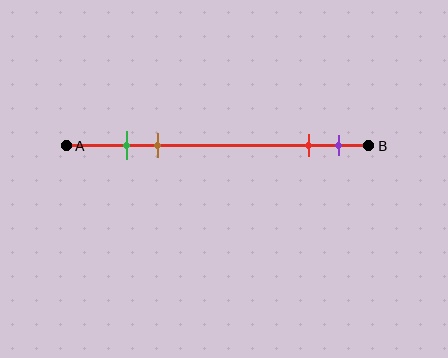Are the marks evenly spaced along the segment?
No, the marks are not evenly spaced.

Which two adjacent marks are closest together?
The green and brown marks are the closest adjacent pair.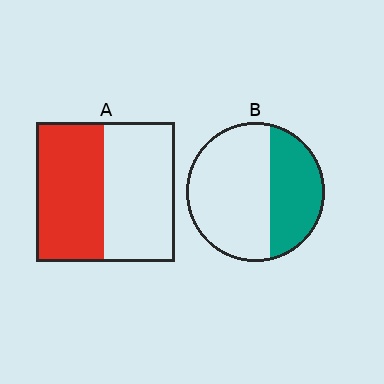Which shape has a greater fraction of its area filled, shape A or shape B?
Shape A.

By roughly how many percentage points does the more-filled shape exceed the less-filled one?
By roughly 10 percentage points (A over B).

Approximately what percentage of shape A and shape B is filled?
A is approximately 50% and B is approximately 35%.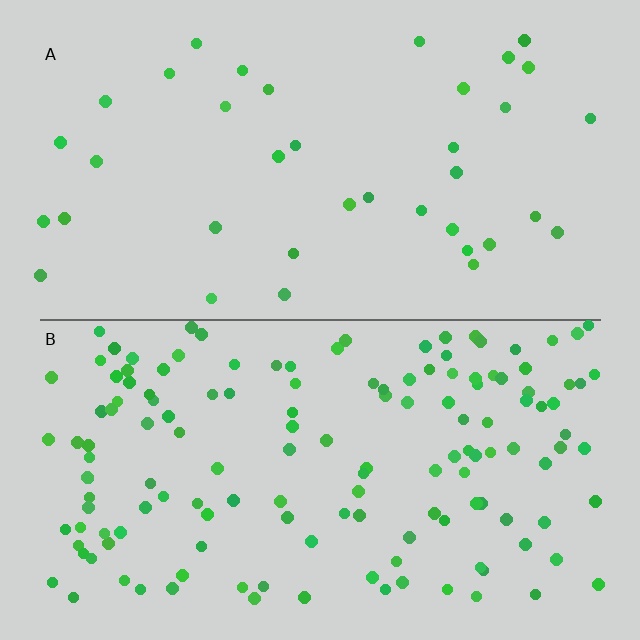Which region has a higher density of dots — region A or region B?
B (the bottom).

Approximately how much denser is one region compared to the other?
Approximately 3.9× — region B over region A.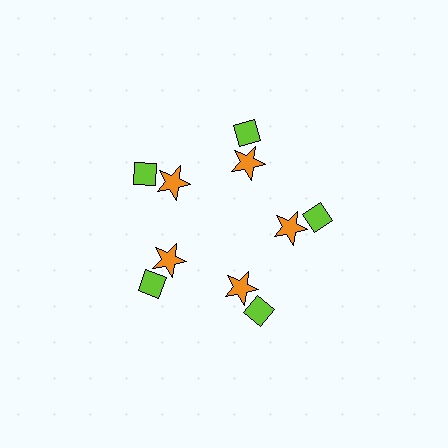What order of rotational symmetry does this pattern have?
This pattern has 5-fold rotational symmetry.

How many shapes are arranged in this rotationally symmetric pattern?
There are 10 shapes, arranged in 5 groups of 2.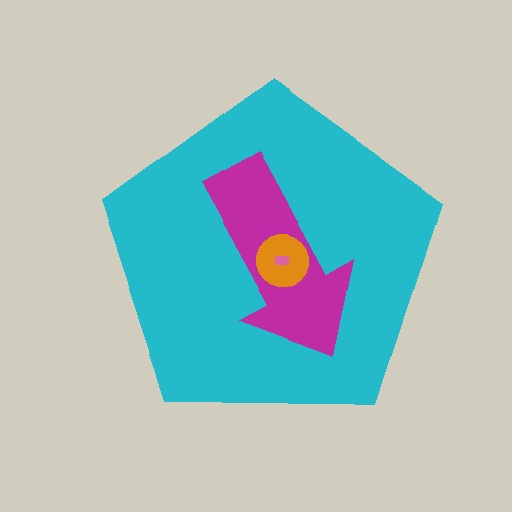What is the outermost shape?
The cyan pentagon.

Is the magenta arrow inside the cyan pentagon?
Yes.